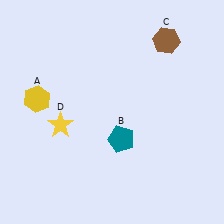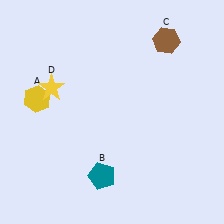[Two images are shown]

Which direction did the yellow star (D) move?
The yellow star (D) moved up.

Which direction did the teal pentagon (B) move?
The teal pentagon (B) moved down.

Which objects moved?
The objects that moved are: the teal pentagon (B), the yellow star (D).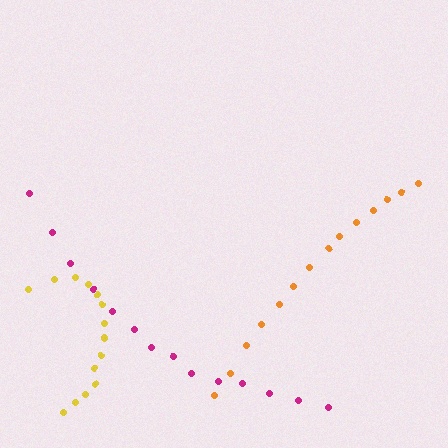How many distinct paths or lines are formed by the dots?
There are 3 distinct paths.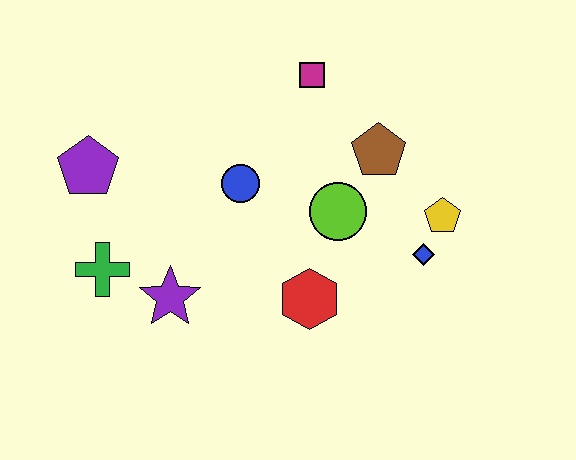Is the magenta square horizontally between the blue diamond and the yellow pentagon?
No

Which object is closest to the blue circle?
The lime circle is closest to the blue circle.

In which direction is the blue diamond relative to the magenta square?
The blue diamond is below the magenta square.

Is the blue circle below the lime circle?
No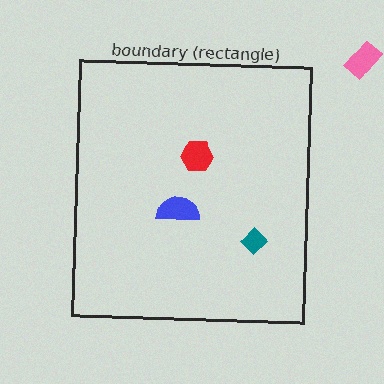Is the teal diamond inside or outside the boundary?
Inside.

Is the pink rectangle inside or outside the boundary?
Outside.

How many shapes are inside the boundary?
3 inside, 1 outside.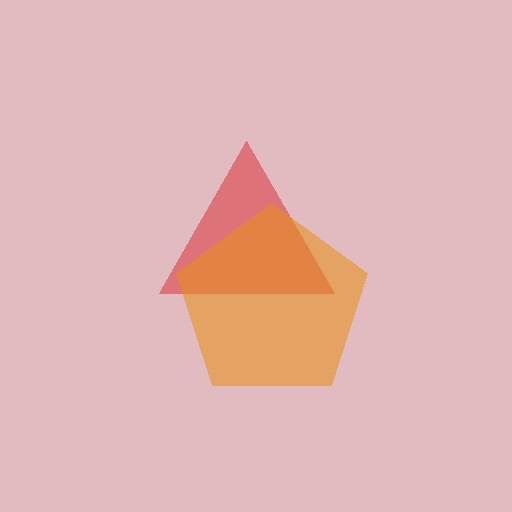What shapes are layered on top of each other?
The layered shapes are: a red triangle, an orange pentagon.